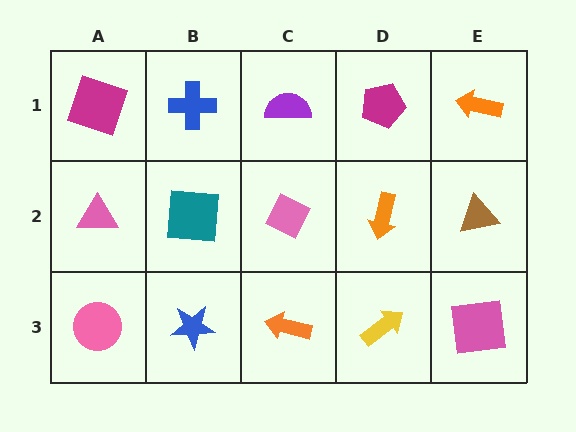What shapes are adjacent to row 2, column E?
An orange arrow (row 1, column E), a pink square (row 3, column E), an orange arrow (row 2, column D).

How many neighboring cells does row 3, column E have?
2.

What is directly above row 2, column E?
An orange arrow.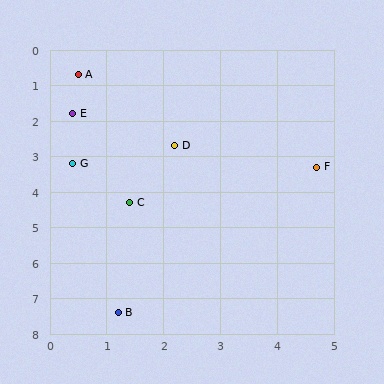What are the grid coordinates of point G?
Point G is at approximately (0.4, 3.2).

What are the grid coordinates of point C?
Point C is at approximately (1.4, 4.3).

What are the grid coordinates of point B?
Point B is at approximately (1.2, 7.4).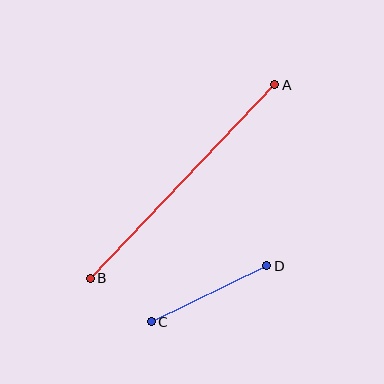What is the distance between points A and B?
The distance is approximately 267 pixels.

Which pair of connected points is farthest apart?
Points A and B are farthest apart.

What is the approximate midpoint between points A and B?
The midpoint is at approximately (182, 182) pixels.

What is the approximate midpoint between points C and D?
The midpoint is at approximately (209, 294) pixels.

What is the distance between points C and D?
The distance is approximately 128 pixels.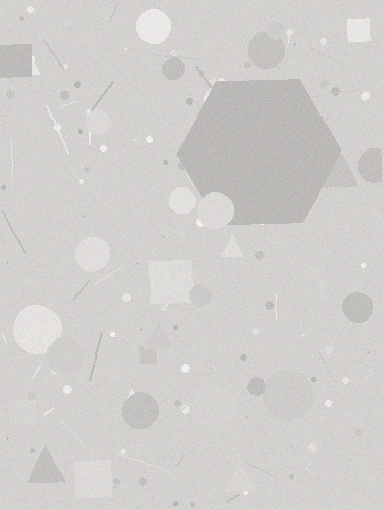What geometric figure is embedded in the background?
A hexagon is embedded in the background.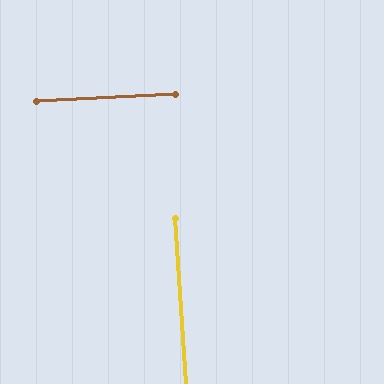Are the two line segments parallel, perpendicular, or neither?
Perpendicular — they meet at approximately 89°.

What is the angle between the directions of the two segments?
Approximately 89 degrees.